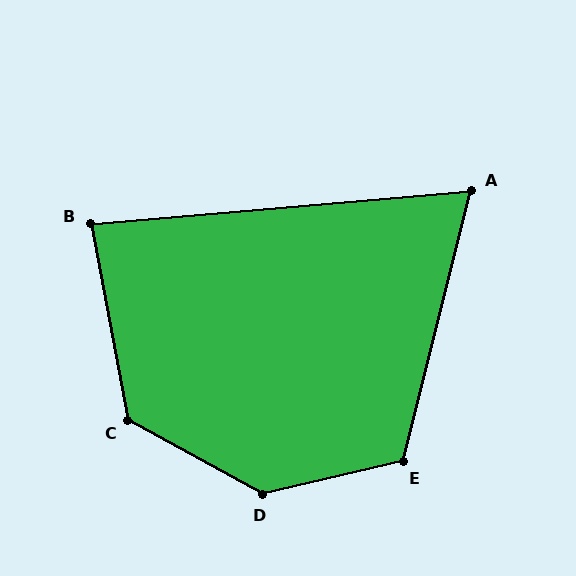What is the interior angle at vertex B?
Approximately 84 degrees (acute).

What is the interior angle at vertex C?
Approximately 130 degrees (obtuse).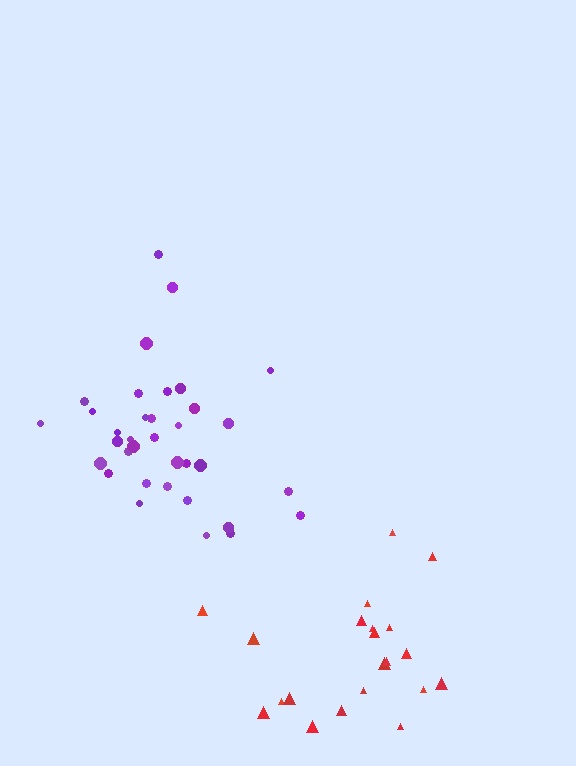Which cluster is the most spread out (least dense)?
Red.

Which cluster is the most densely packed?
Purple.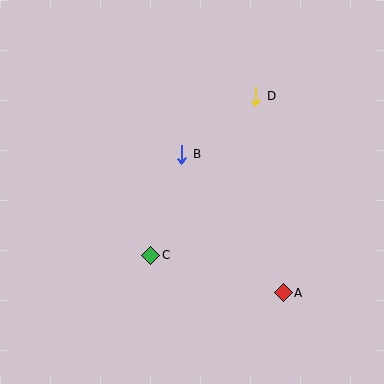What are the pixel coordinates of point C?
Point C is at (151, 255).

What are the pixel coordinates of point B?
Point B is at (182, 154).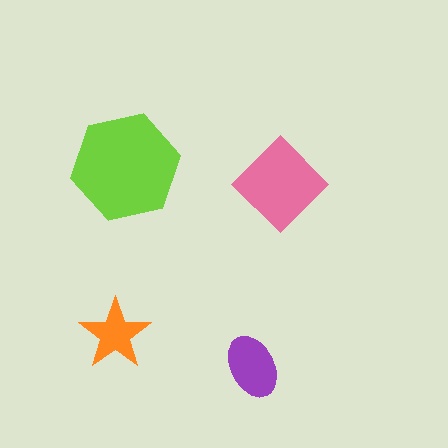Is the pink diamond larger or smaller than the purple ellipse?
Larger.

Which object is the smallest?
The orange star.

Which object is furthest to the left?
The orange star is leftmost.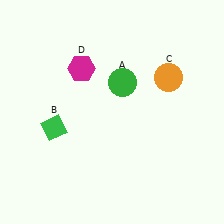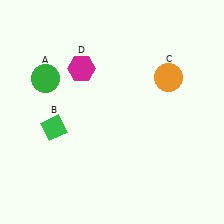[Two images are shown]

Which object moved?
The green circle (A) moved left.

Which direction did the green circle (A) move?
The green circle (A) moved left.